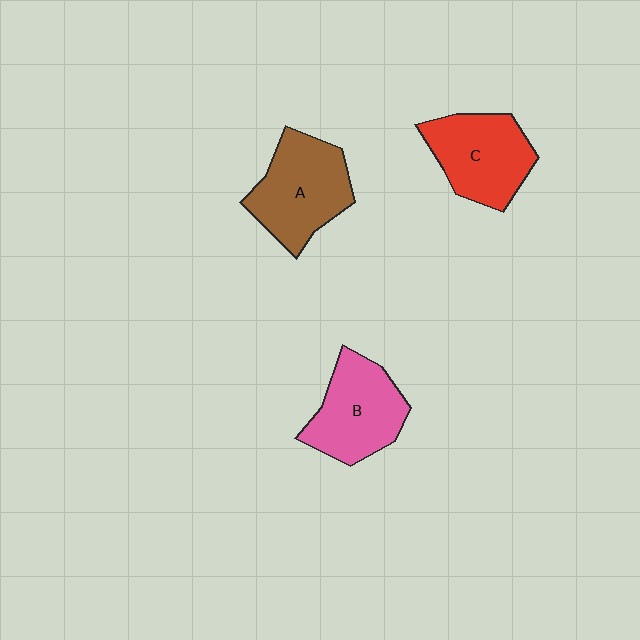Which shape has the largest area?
Shape A (brown).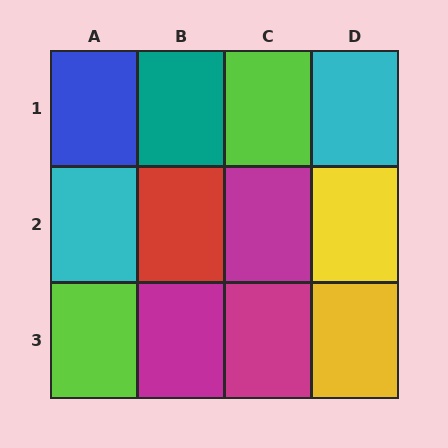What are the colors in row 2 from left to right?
Cyan, red, magenta, yellow.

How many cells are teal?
1 cell is teal.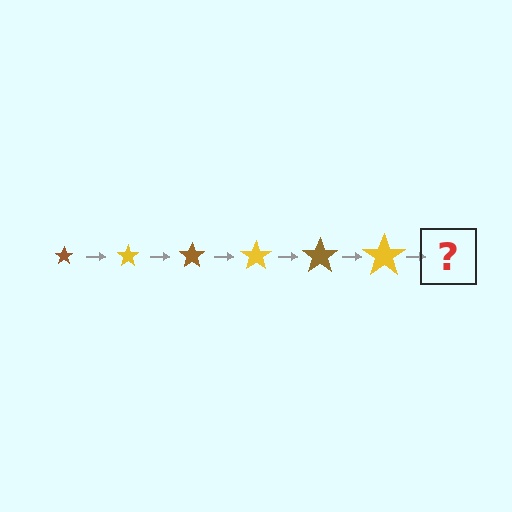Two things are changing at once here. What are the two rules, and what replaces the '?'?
The two rules are that the star grows larger each step and the color cycles through brown and yellow. The '?' should be a brown star, larger than the previous one.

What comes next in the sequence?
The next element should be a brown star, larger than the previous one.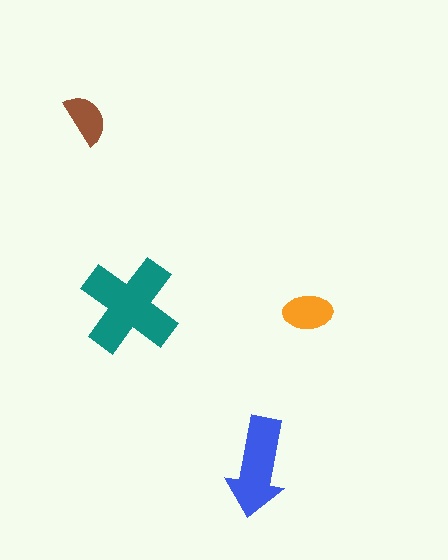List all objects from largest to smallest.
The teal cross, the blue arrow, the orange ellipse, the brown semicircle.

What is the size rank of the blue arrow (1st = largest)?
2nd.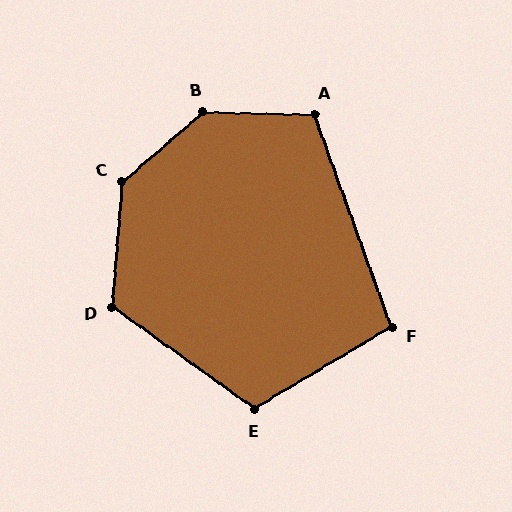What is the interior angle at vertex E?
Approximately 113 degrees (obtuse).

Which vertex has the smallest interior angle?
F, at approximately 101 degrees.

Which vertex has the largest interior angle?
B, at approximately 138 degrees.